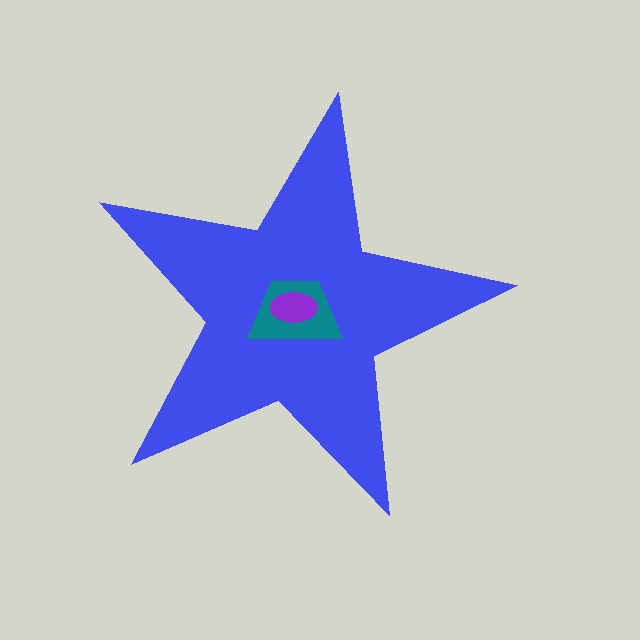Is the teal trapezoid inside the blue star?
Yes.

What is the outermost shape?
The blue star.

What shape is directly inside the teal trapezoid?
The purple ellipse.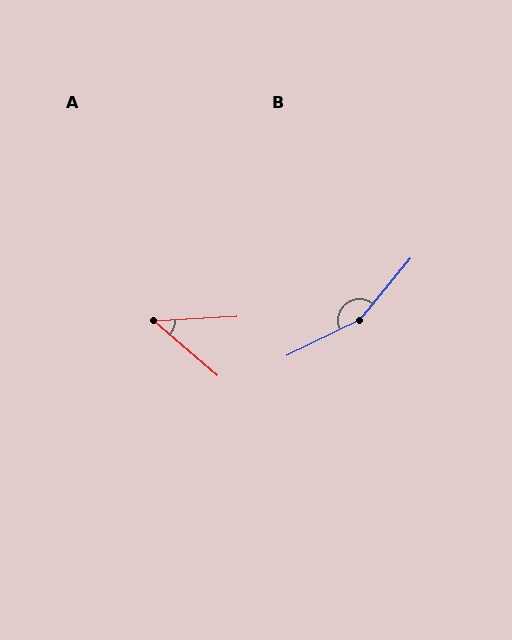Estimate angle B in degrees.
Approximately 156 degrees.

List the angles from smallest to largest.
A (44°), B (156°).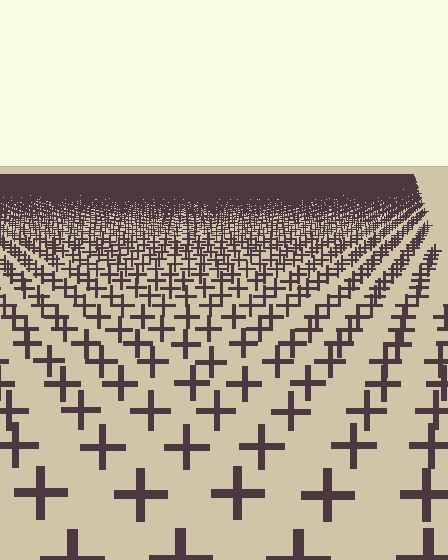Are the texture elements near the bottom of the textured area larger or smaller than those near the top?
Larger. Near the bottom, elements are closer to the viewer and appear at a bigger on-screen size.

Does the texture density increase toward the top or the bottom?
Density increases toward the top.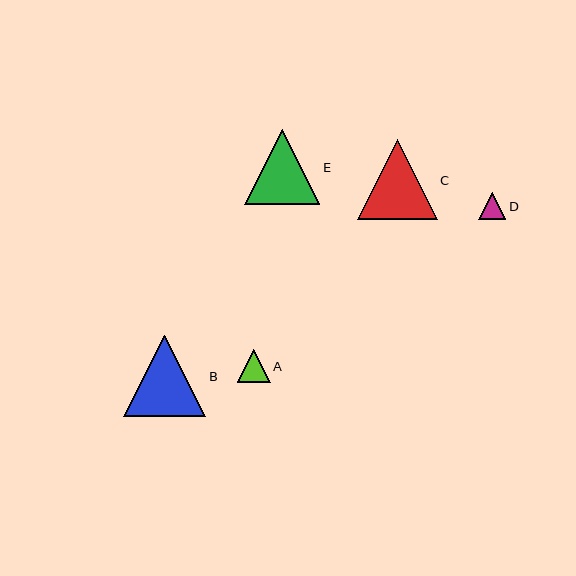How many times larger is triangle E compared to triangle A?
Triangle E is approximately 2.3 times the size of triangle A.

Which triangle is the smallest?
Triangle D is the smallest with a size of approximately 27 pixels.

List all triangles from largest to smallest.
From largest to smallest: B, C, E, A, D.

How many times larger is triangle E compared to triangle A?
Triangle E is approximately 2.3 times the size of triangle A.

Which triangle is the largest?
Triangle B is the largest with a size of approximately 82 pixels.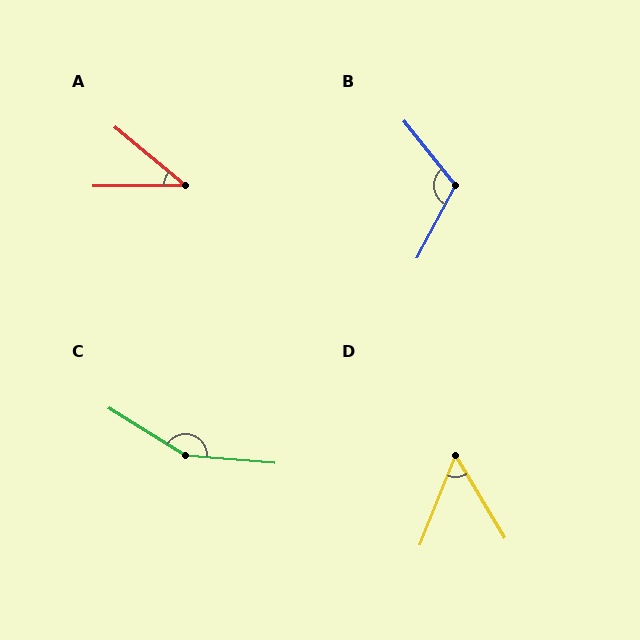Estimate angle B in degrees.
Approximately 114 degrees.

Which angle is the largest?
C, at approximately 153 degrees.